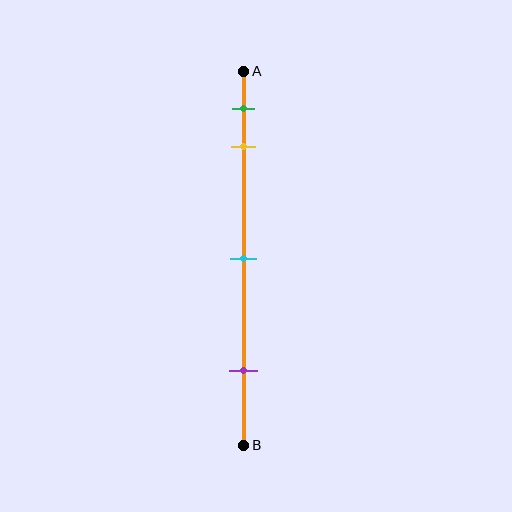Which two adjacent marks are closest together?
The green and yellow marks are the closest adjacent pair.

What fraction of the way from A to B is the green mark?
The green mark is approximately 10% (0.1) of the way from A to B.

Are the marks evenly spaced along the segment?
No, the marks are not evenly spaced.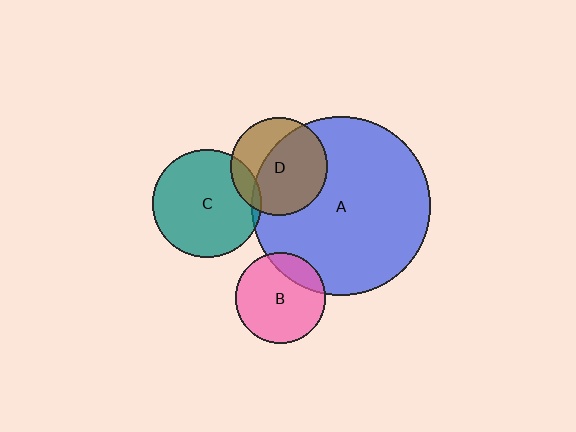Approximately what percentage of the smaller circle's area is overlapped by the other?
Approximately 5%.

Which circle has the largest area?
Circle A (blue).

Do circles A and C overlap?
Yes.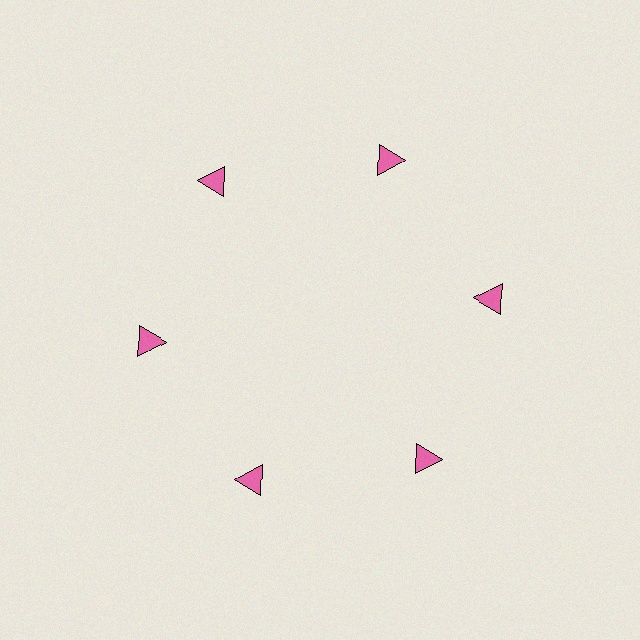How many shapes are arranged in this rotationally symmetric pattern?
There are 6 shapes, arranged in 6 groups of 1.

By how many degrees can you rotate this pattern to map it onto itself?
The pattern maps onto itself every 60 degrees of rotation.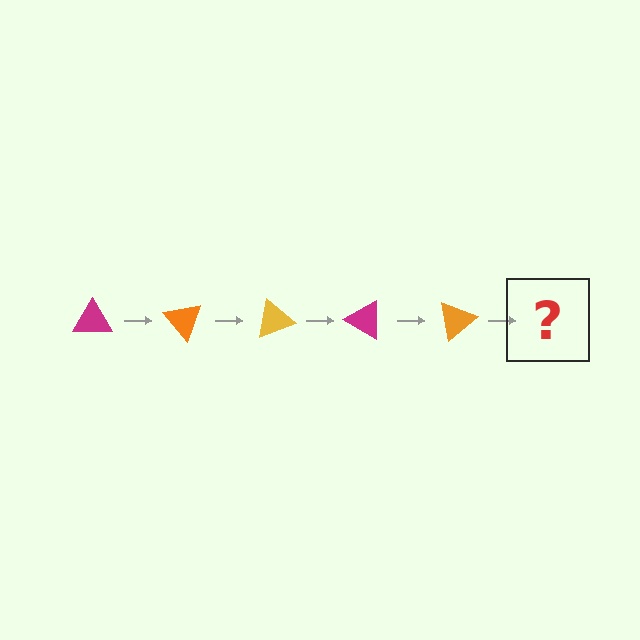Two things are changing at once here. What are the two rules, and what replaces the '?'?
The two rules are that it rotates 50 degrees each step and the color cycles through magenta, orange, and yellow. The '?' should be a yellow triangle, rotated 250 degrees from the start.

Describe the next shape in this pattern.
It should be a yellow triangle, rotated 250 degrees from the start.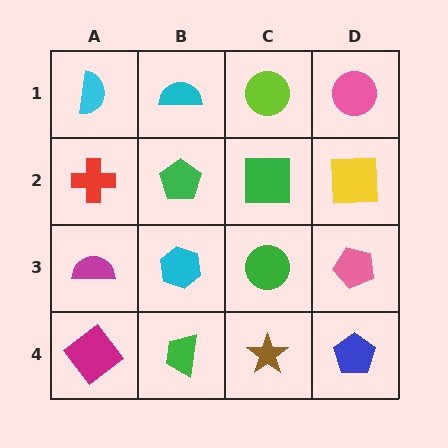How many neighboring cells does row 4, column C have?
3.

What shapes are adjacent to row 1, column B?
A green pentagon (row 2, column B), a cyan semicircle (row 1, column A), a lime circle (row 1, column C).